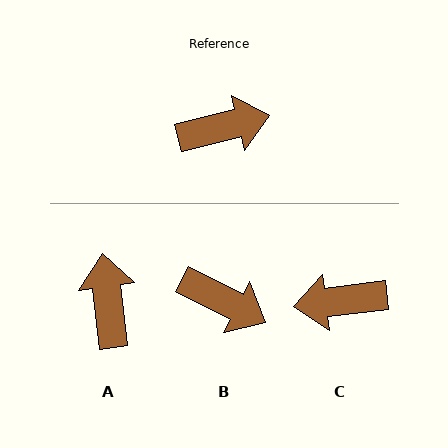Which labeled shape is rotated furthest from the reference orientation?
C, about 173 degrees away.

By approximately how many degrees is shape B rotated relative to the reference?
Approximately 41 degrees clockwise.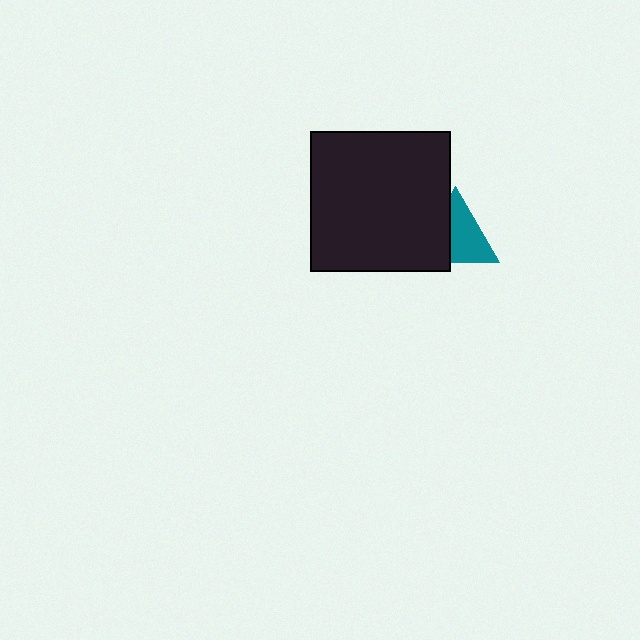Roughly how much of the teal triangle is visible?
About half of it is visible (roughly 58%).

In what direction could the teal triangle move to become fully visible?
The teal triangle could move right. That would shift it out from behind the black square entirely.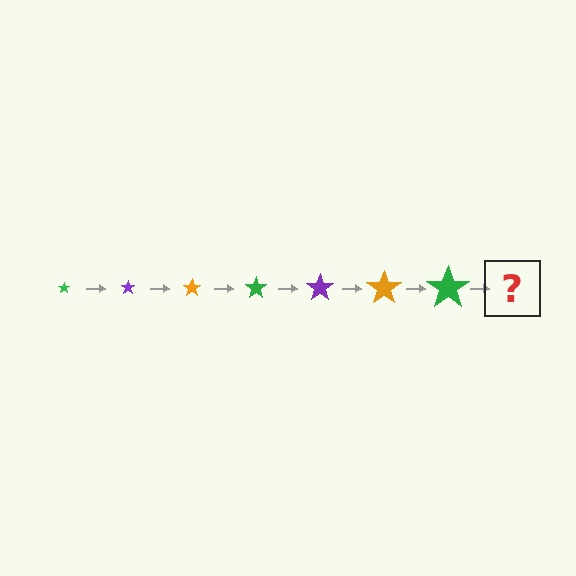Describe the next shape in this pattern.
It should be a purple star, larger than the previous one.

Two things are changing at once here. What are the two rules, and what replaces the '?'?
The two rules are that the star grows larger each step and the color cycles through green, purple, and orange. The '?' should be a purple star, larger than the previous one.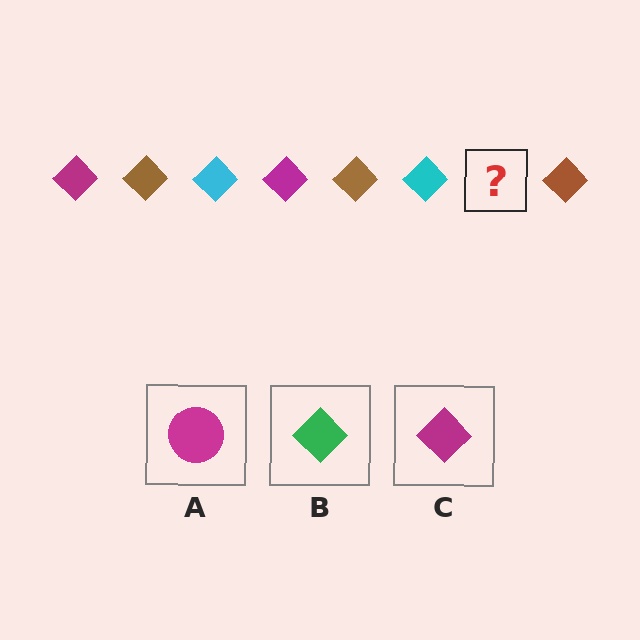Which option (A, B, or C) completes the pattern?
C.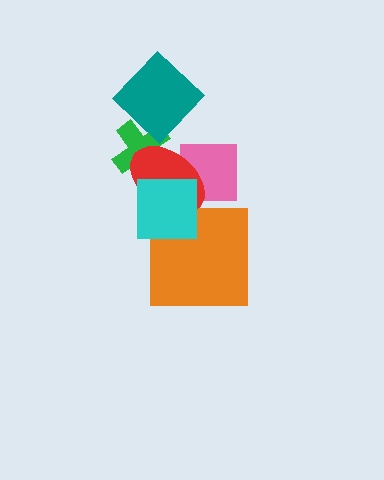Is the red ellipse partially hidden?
Yes, it is partially covered by another shape.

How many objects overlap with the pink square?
1 object overlaps with the pink square.